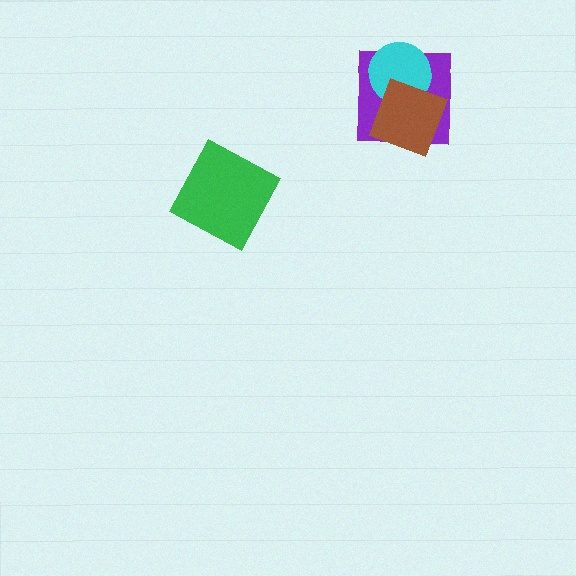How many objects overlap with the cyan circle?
2 objects overlap with the cyan circle.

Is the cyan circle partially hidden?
Yes, it is partially covered by another shape.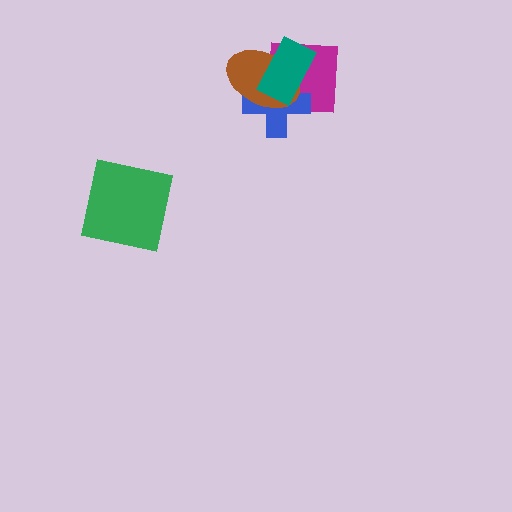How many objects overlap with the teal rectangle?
3 objects overlap with the teal rectangle.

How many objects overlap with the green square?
0 objects overlap with the green square.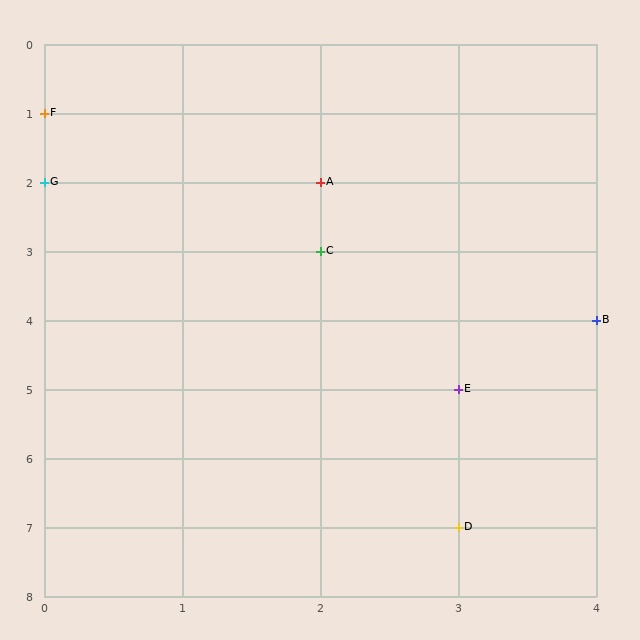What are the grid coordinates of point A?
Point A is at grid coordinates (2, 2).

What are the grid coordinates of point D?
Point D is at grid coordinates (3, 7).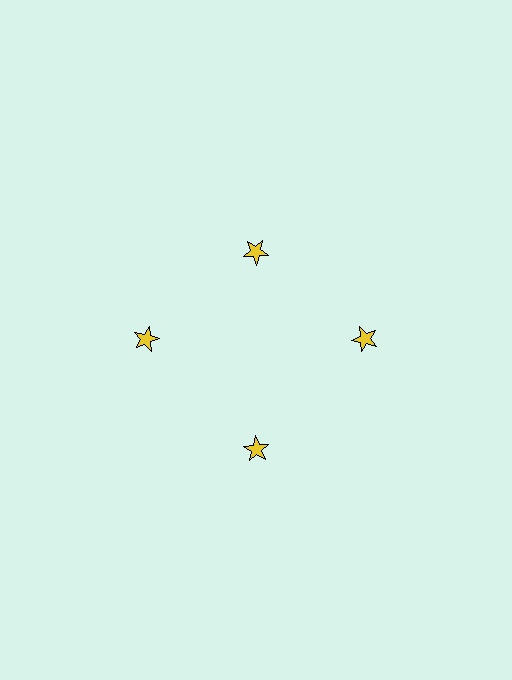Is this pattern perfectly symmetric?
No. The 4 yellow stars are arranged in a ring, but one element near the 12 o'clock position is pulled inward toward the center, breaking the 4-fold rotational symmetry.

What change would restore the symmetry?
The symmetry would be restored by moving it outward, back onto the ring so that all 4 stars sit at equal angles and equal distance from the center.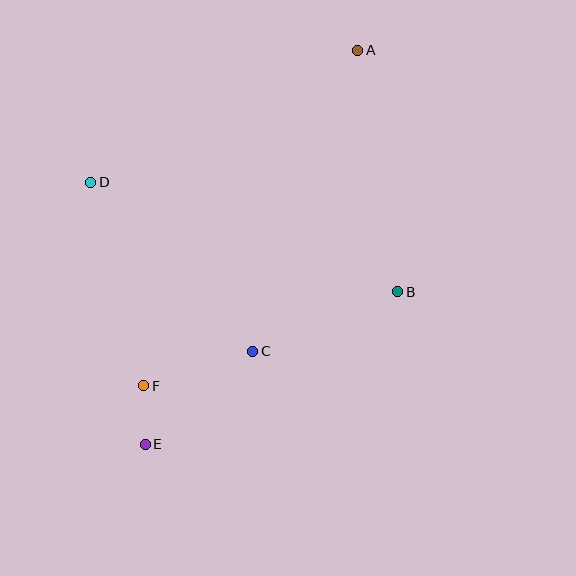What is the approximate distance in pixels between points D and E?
The distance between D and E is approximately 267 pixels.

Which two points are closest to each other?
Points E and F are closest to each other.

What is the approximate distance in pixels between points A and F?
The distance between A and F is approximately 398 pixels.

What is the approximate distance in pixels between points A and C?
The distance between A and C is approximately 319 pixels.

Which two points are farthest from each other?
Points A and E are farthest from each other.